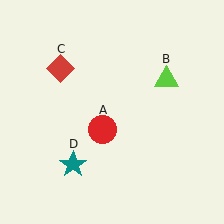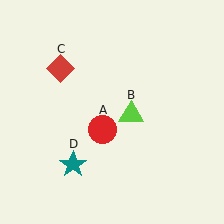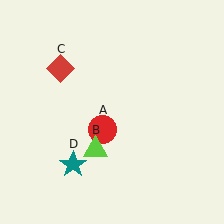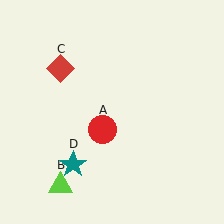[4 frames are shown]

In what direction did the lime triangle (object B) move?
The lime triangle (object B) moved down and to the left.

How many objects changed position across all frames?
1 object changed position: lime triangle (object B).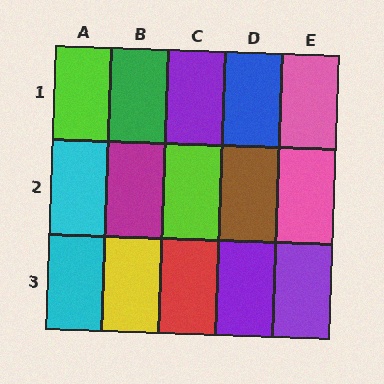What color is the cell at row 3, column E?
Purple.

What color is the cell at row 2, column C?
Lime.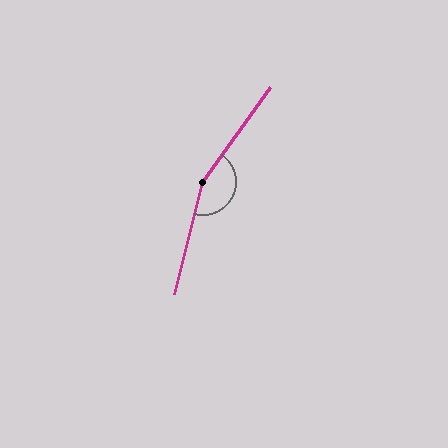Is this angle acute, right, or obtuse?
It is obtuse.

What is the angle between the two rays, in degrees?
Approximately 158 degrees.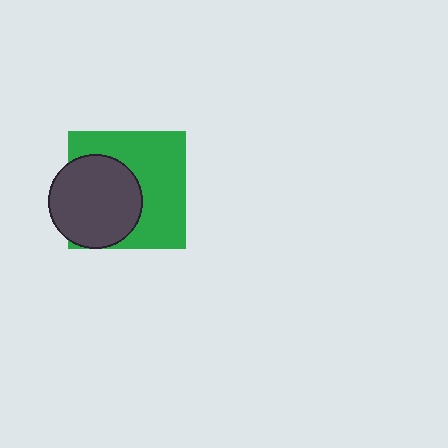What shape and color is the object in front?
The object in front is a dark gray circle.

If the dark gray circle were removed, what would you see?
You would see the complete green square.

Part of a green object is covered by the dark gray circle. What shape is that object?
It is a square.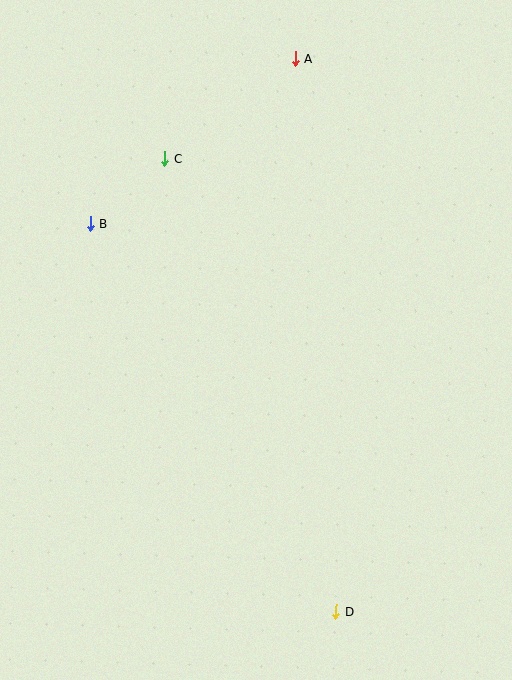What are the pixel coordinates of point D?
Point D is at (336, 612).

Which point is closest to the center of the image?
Point B at (91, 223) is closest to the center.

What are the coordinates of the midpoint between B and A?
The midpoint between B and A is at (193, 141).